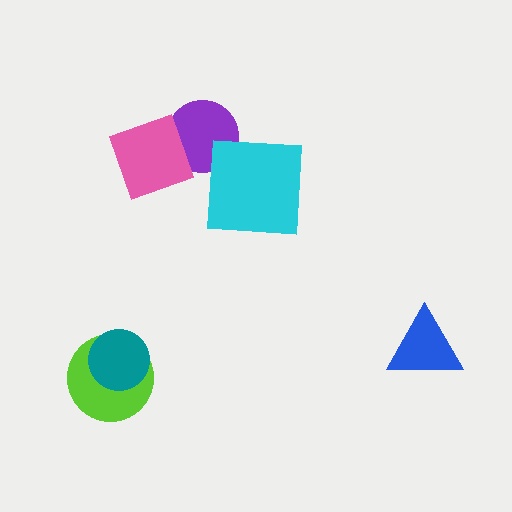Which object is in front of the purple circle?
The pink diamond is in front of the purple circle.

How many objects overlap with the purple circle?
1 object overlaps with the purple circle.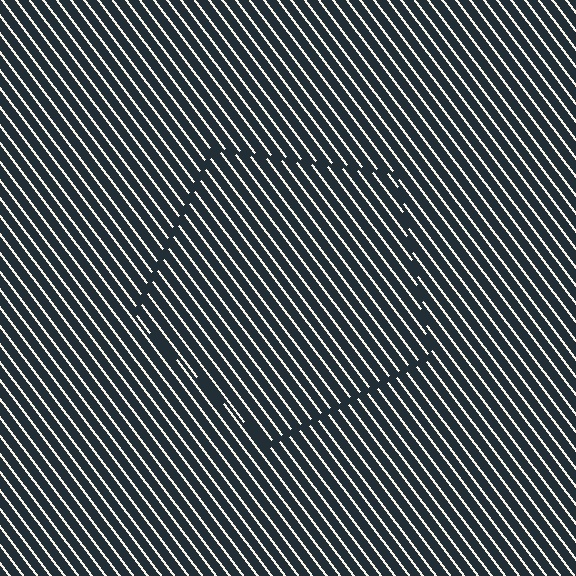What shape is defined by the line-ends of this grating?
An illusory pentagon. The interior of the shape contains the same grating, shifted by half a period — the contour is defined by the phase discontinuity where line-ends from the inner and outer gratings abut.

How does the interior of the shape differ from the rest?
The interior of the shape contains the same grating, shifted by half a period — the contour is defined by the phase discontinuity where line-ends from the inner and outer gratings abut.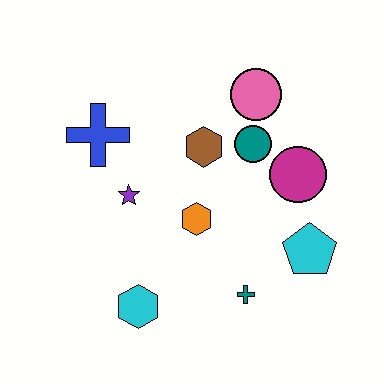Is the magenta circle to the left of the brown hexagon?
No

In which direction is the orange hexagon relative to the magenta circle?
The orange hexagon is to the left of the magenta circle.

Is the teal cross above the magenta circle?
No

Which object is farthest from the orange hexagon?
The pink circle is farthest from the orange hexagon.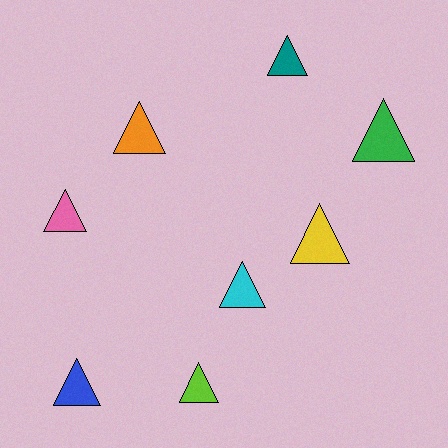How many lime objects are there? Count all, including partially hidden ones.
There is 1 lime object.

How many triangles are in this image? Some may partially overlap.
There are 8 triangles.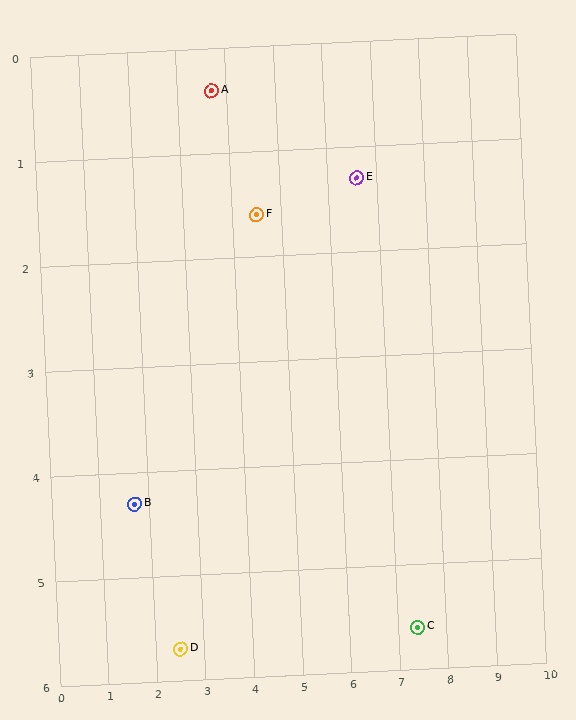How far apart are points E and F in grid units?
Points E and F are about 2.1 grid units apart.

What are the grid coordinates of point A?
Point A is at approximately (3.7, 0.4).